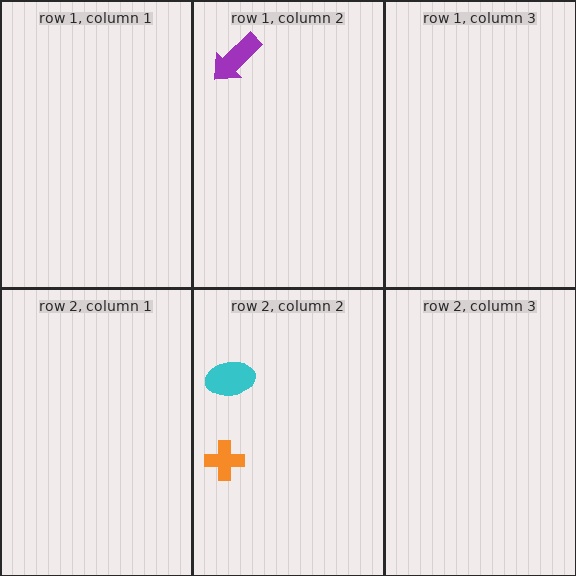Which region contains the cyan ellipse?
The row 2, column 2 region.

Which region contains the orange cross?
The row 2, column 2 region.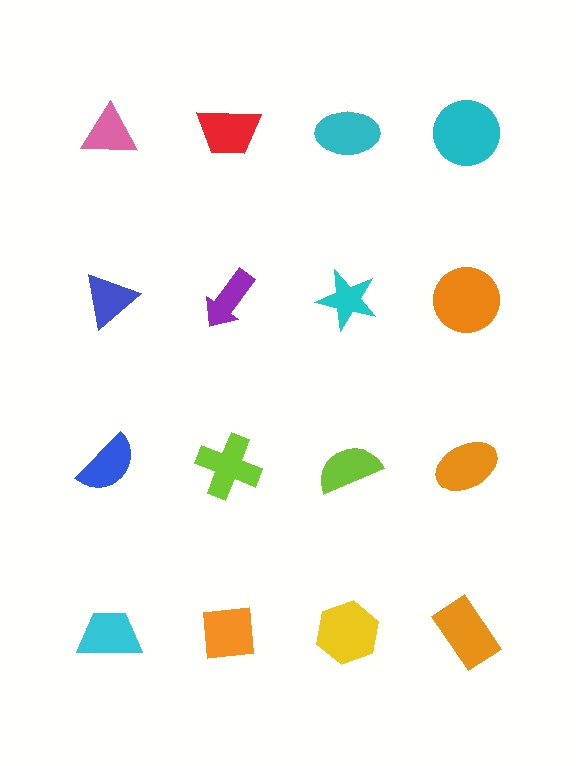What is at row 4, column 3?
A yellow hexagon.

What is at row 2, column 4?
An orange circle.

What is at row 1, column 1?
A pink triangle.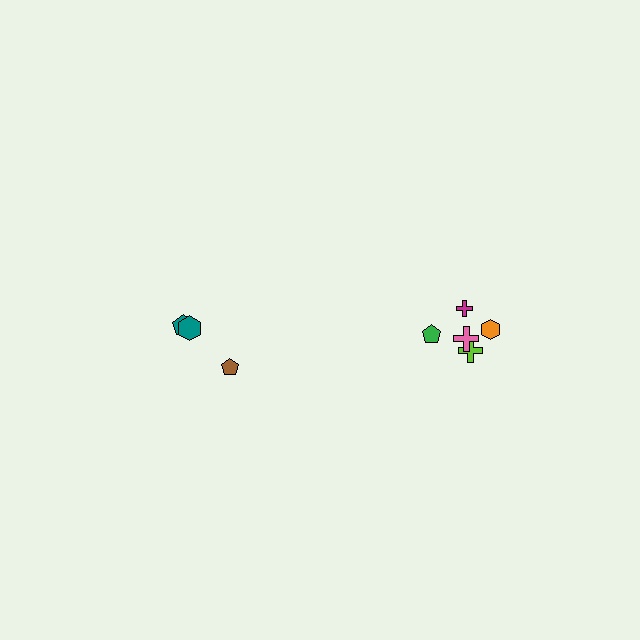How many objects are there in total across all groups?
There are 8 objects.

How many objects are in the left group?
There are 3 objects.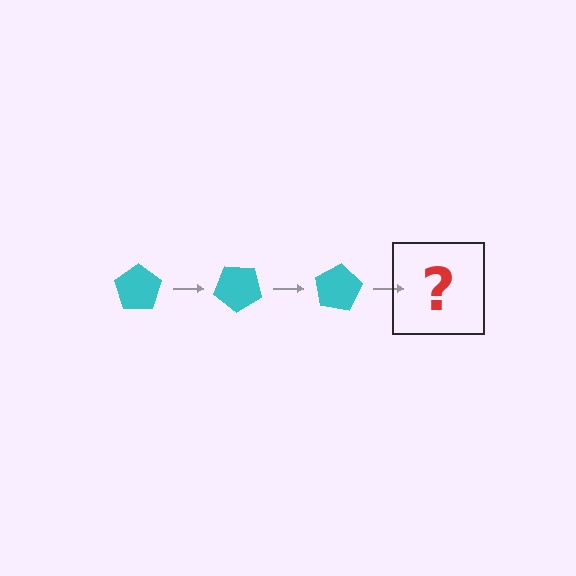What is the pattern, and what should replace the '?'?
The pattern is that the pentagon rotates 40 degrees each step. The '?' should be a cyan pentagon rotated 120 degrees.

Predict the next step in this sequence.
The next step is a cyan pentagon rotated 120 degrees.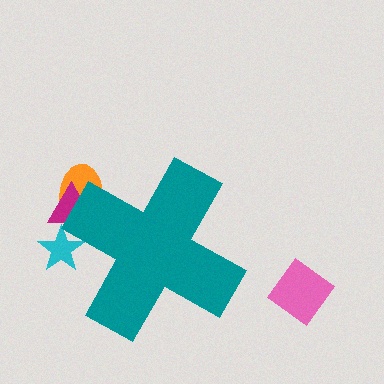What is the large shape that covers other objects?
A teal cross.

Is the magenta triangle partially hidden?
Yes, the magenta triangle is partially hidden behind the teal cross.